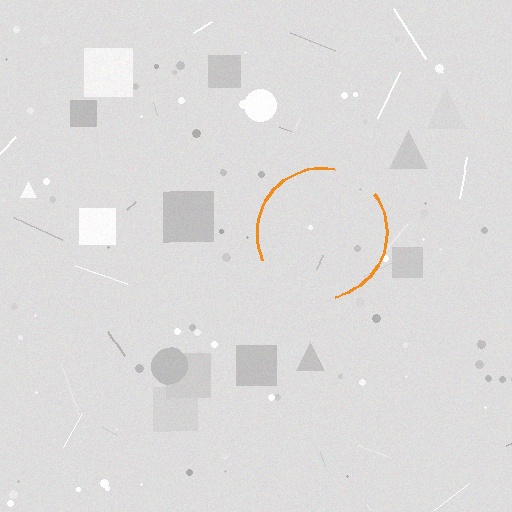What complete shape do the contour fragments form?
The contour fragments form a circle.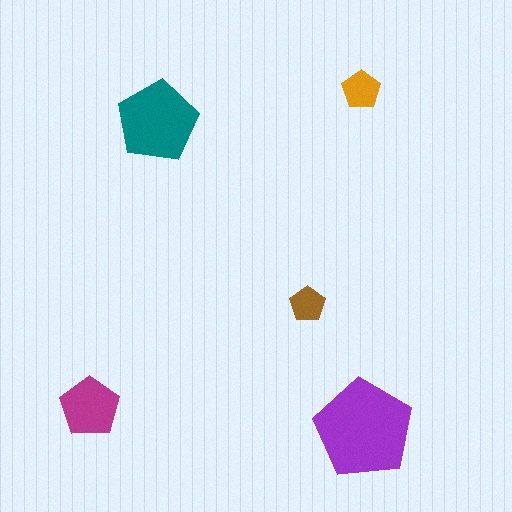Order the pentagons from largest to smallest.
the purple one, the teal one, the magenta one, the orange one, the brown one.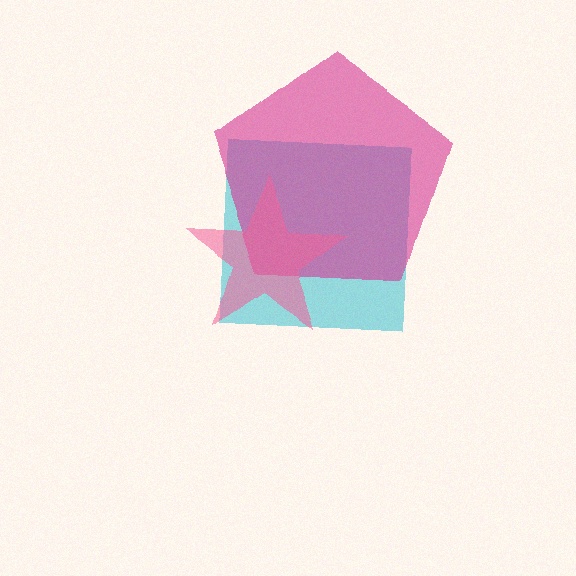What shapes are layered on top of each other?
The layered shapes are: a cyan square, a magenta pentagon, a pink star.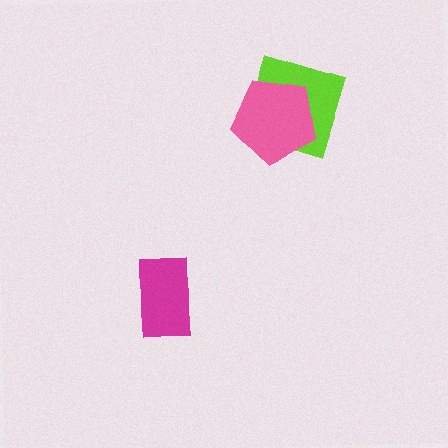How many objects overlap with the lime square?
1 object overlaps with the lime square.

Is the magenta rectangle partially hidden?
No, no other shape covers it.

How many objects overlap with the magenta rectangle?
0 objects overlap with the magenta rectangle.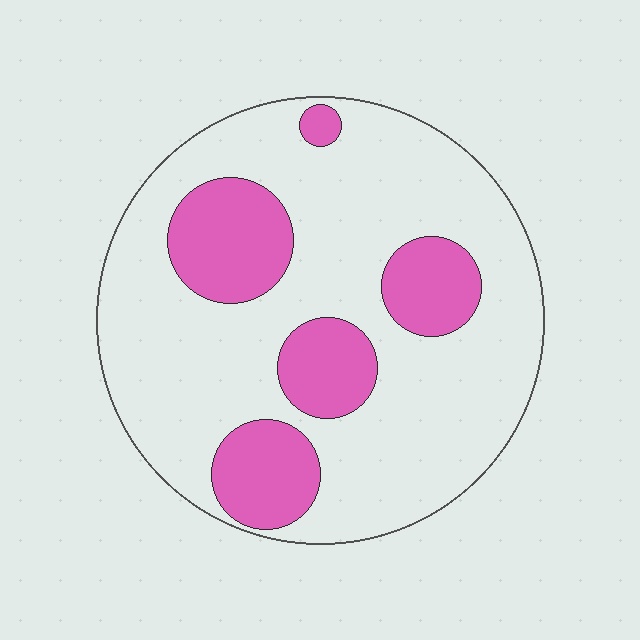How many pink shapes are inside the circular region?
5.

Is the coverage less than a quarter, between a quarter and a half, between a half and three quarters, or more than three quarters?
Between a quarter and a half.